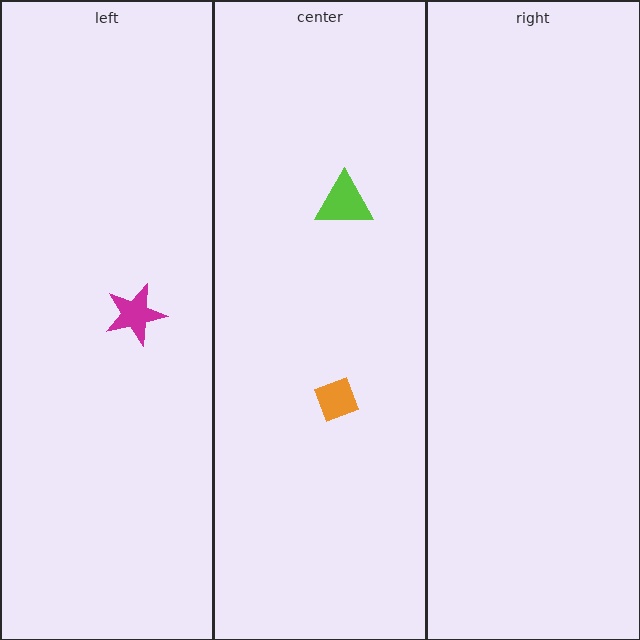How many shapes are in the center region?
2.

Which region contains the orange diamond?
The center region.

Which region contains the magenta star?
The left region.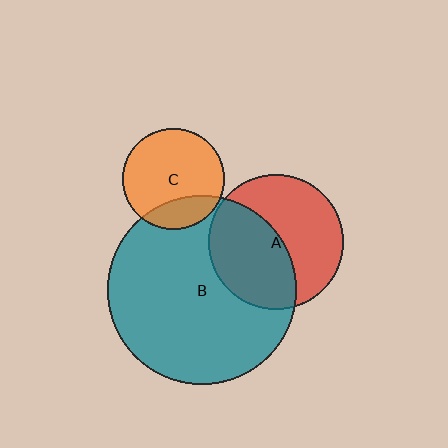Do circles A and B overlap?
Yes.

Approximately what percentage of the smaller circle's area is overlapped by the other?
Approximately 50%.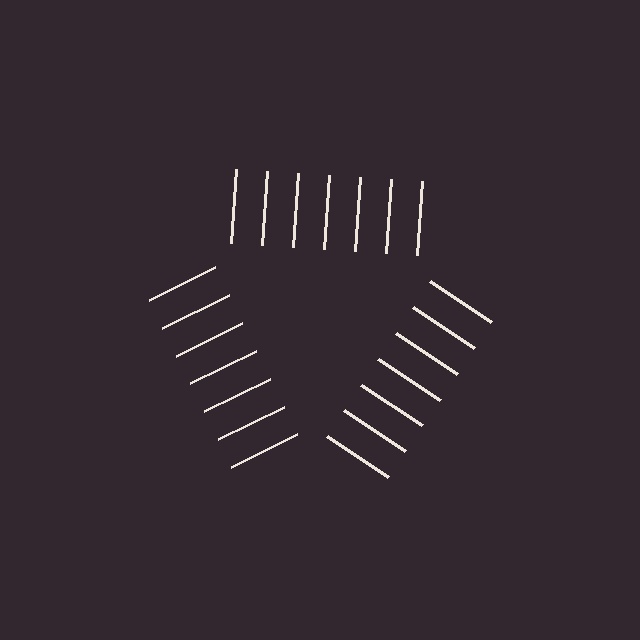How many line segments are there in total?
21 — 7 along each of the 3 edges.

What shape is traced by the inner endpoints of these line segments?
An illusory triangle — the line segments terminate on its edges but no continuous stroke is drawn.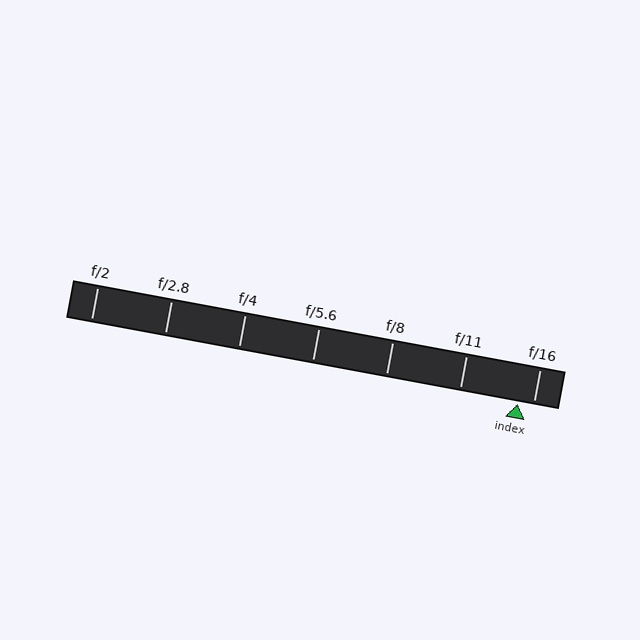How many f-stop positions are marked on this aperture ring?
There are 7 f-stop positions marked.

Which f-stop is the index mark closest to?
The index mark is closest to f/16.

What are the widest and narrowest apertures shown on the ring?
The widest aperture shown is f/2 and the narrowest is f/16.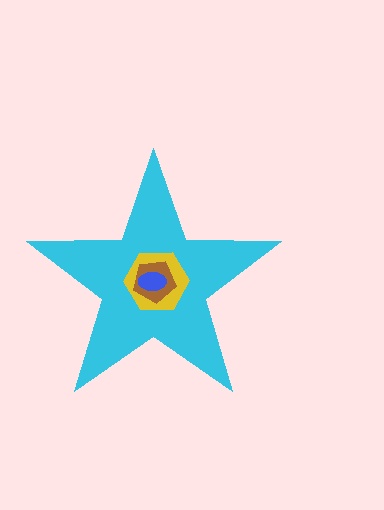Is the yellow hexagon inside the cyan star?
Yes.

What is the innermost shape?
The blue ellipse.